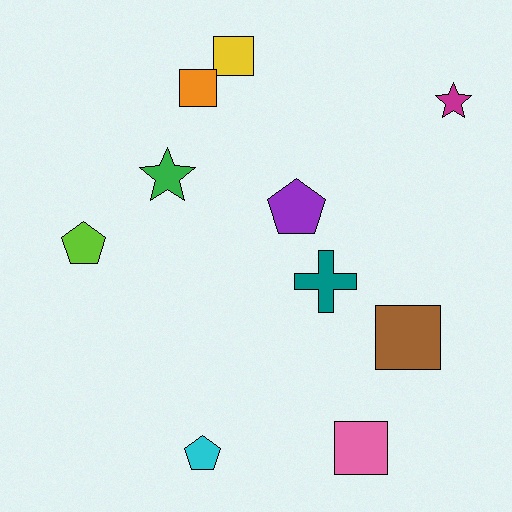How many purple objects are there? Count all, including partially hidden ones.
There is 1 purple object.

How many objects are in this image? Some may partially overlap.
There are 10 objects.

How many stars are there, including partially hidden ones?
There are 2 stars.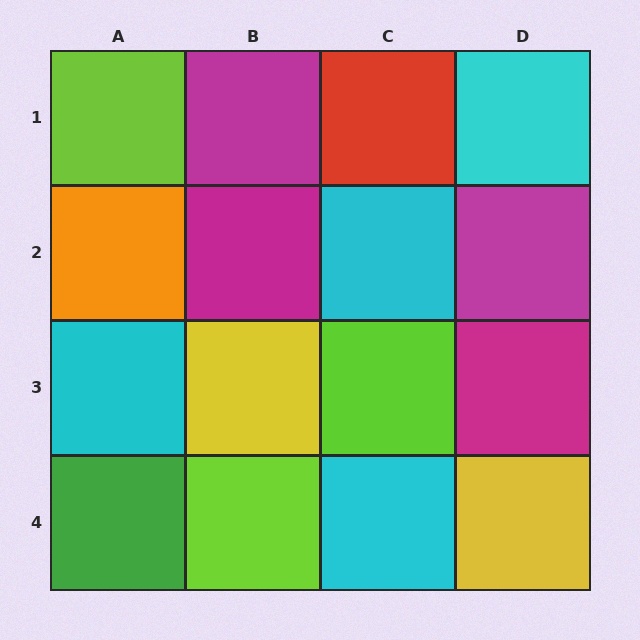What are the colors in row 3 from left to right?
Cyan, yellow, lime, magenta.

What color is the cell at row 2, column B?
Magenta.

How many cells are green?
1 cell is green.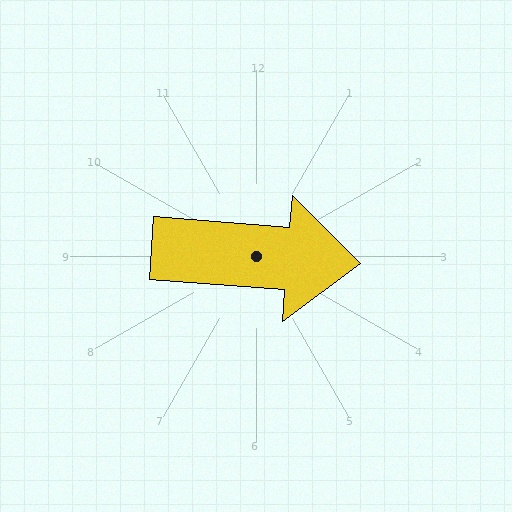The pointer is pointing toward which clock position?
Roughly 3 o'clock.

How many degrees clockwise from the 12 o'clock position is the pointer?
Approximately 94 degrees.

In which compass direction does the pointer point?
East.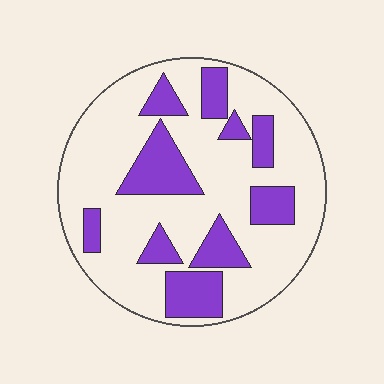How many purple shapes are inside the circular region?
10.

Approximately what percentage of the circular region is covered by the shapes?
Approximately 30%.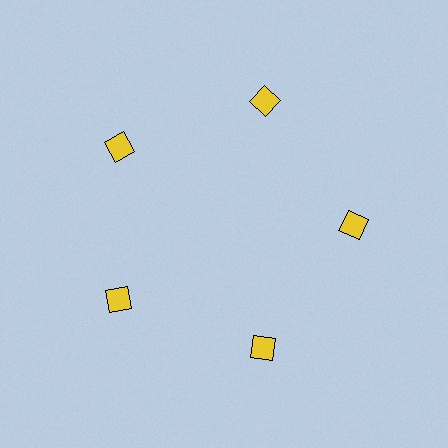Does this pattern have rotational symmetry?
Yes, this pattern has 5-fold rotational symmetry. It looks the same after rotating 72 degrees around the center.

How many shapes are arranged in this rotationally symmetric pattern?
There are 5 shapes, arranged in 5 groups of 1.